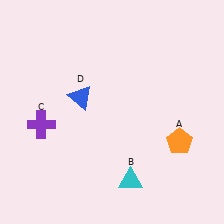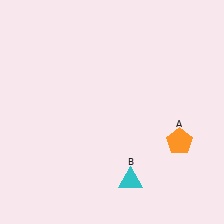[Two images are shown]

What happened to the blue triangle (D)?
The blue triangle (D) was removed in Image 2. It was in the top-left area of Image 1.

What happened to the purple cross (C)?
The purple cross (C) was removed in Image 2. It was in the bottom-left area of Image 1.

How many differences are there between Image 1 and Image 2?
There are 2 differences between the two images.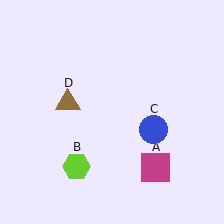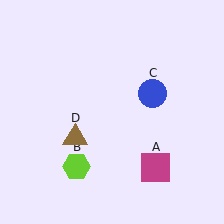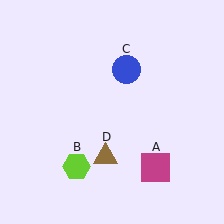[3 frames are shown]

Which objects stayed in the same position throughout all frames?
Magenta square (object A) and lime hexagon (object B) remained stationary.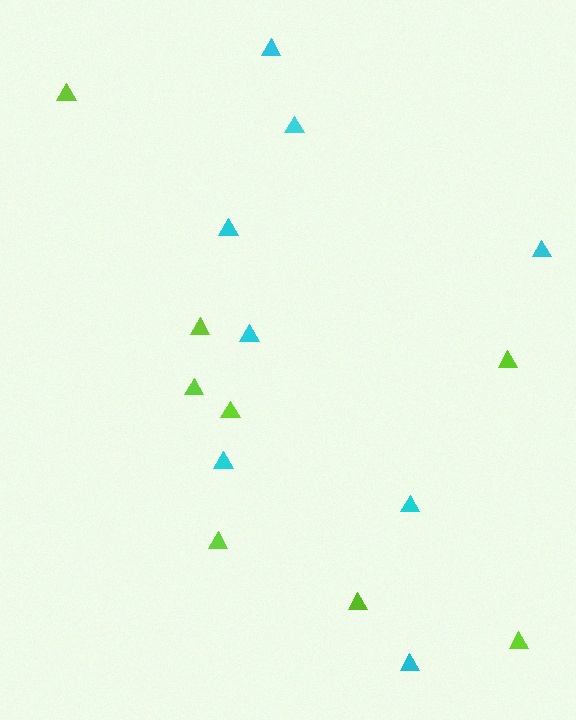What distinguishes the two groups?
There are 2 groups: one group of lime triangles (8) and one group of cyan triangles (8).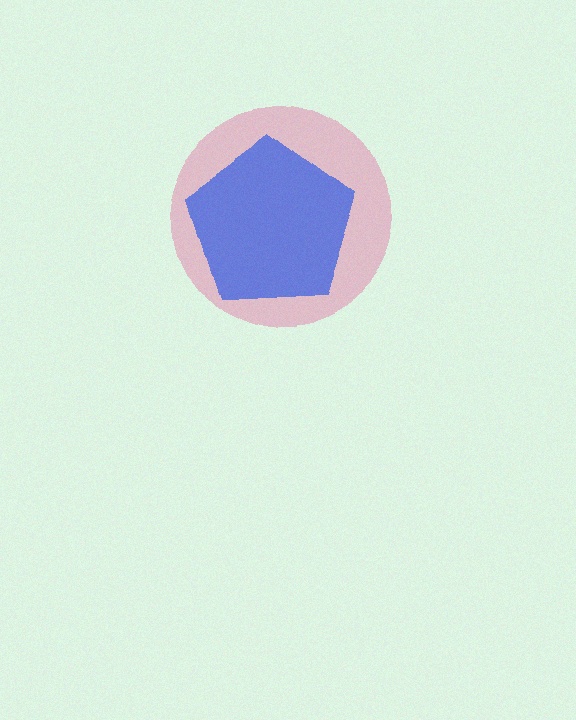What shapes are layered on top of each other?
The layered shapes are: a pink circle, a blue pentagon.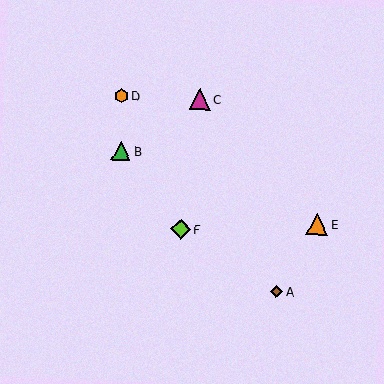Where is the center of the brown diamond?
The center of the brown diamond is at (276, 292).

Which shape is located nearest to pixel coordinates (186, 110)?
The magenta triangle (labeled C) at (200, 99) is nearest to that location.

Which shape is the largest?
The orange triangle (labeled E) is the largest.